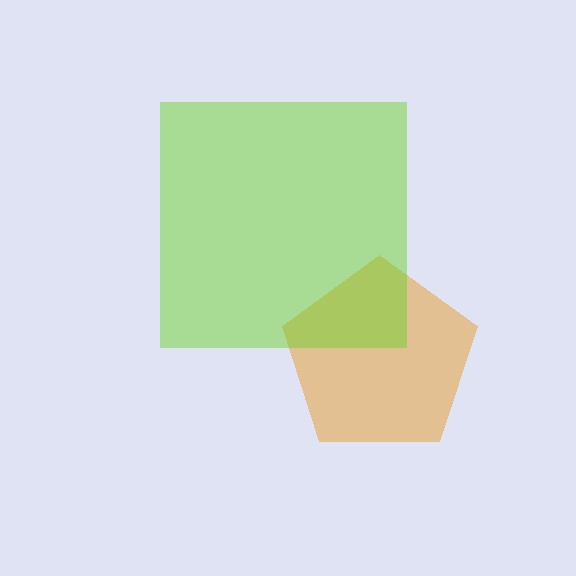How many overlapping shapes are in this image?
There are 2 overlapping shapes in the image.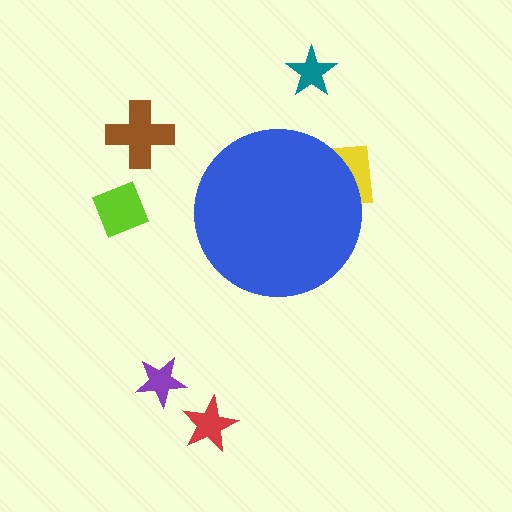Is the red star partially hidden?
No, the red star is fully visible.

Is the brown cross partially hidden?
No, the brown cross is fully visible.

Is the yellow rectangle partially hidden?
Yes, the yellow rectangle is partially hidden behind the blue circle.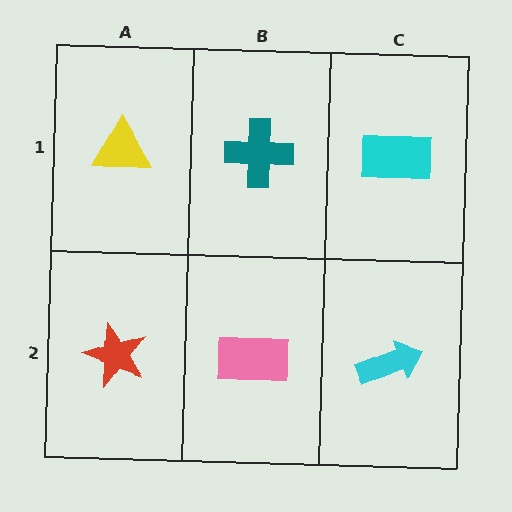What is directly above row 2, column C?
A cyan rectangle.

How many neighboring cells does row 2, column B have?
3.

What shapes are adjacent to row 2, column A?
A yellow triangle (row 1, column A), a pink rectangle (row 2, column B).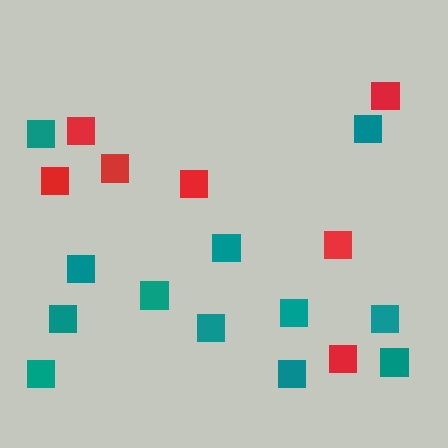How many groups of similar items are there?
There are 2 groups: one group of teal squares (12) and one group of red squares (7).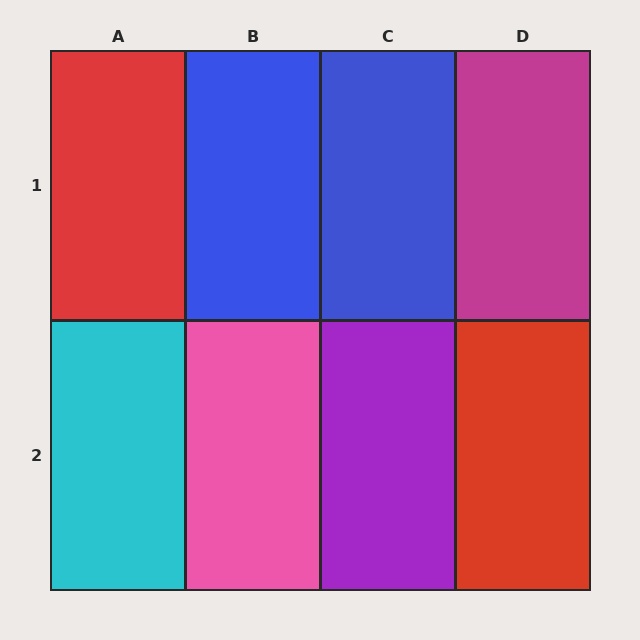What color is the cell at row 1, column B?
Blue.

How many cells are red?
2 cells are red.